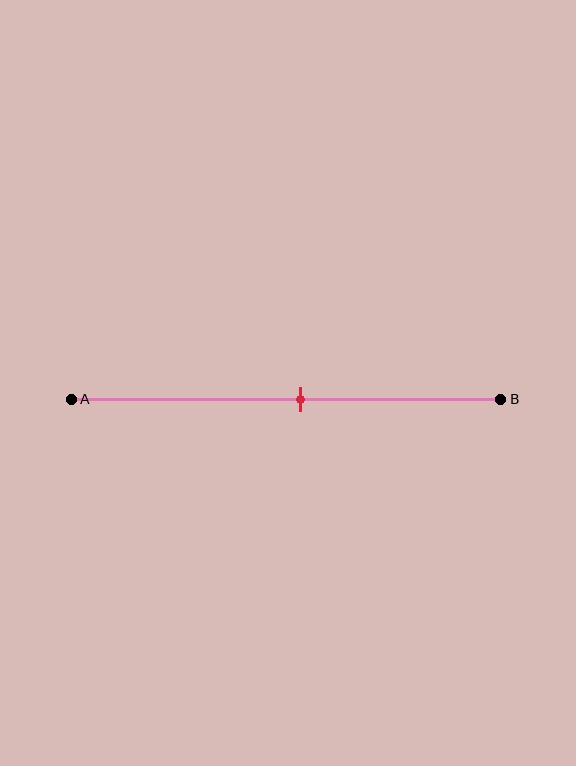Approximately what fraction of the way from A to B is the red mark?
The red mark is approximately 55% of the way from A to B.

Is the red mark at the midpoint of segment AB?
No, the mark is at about 55% from A, not at the 50% midpoint.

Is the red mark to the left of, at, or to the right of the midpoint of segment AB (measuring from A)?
The red mark is to the right of the midpoint of segment AB.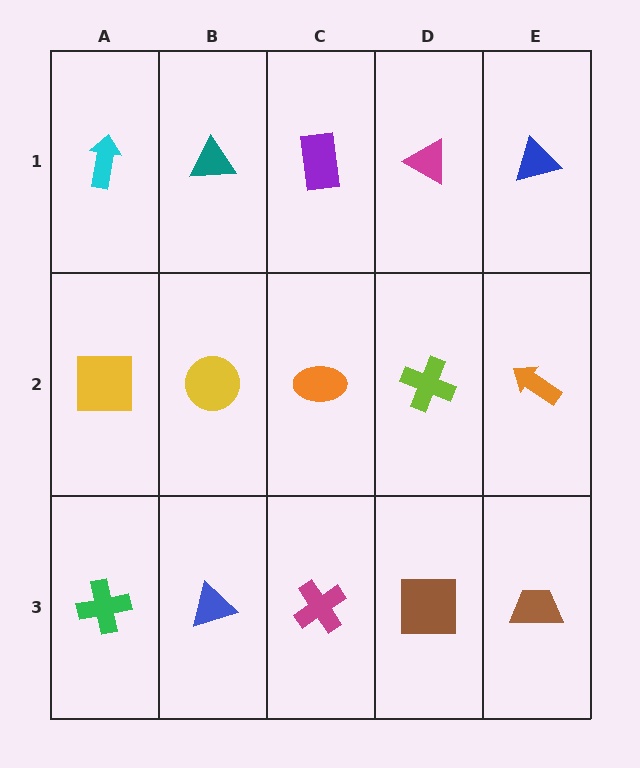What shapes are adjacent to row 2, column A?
A cyan arrow (row 1, column A), a green cross (row 3, column A), a yellow circle (row 2, column B).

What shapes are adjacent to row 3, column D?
A lime cross (row 2, column D), a magenta cross (row 3, column C), a brown trapezoid (row 3, column E).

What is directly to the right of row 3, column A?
A blue triangle.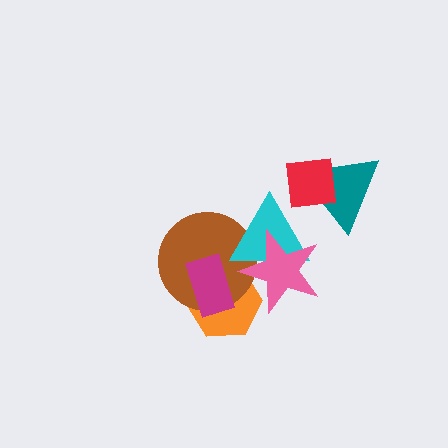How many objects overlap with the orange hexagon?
3 objects overlap with the orange hexagon.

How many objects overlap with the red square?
2 objects overlap with the red square.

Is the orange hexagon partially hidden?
Yes, it is partially covered by another shape.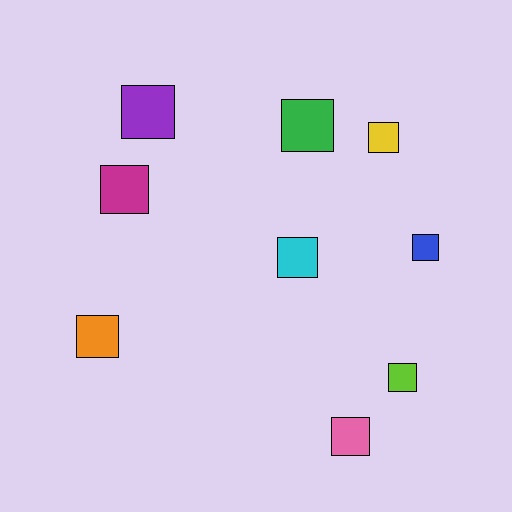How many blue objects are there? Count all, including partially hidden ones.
There is 1 blue object.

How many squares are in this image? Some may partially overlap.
There are 9 squares.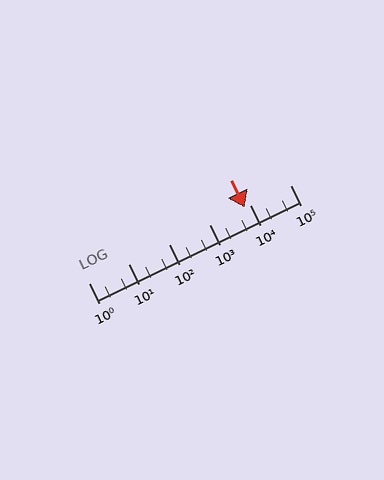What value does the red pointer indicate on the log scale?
The pointer indicates approximately 7600.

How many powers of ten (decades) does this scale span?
The scale spans 5 decades, from 1 to 100000.